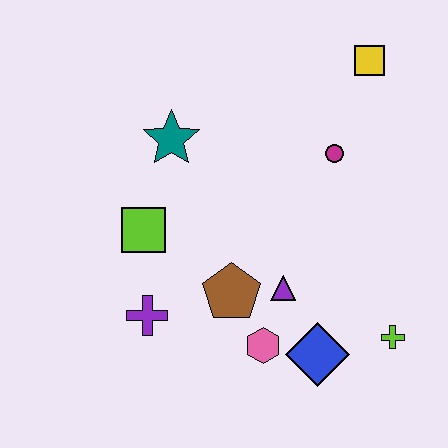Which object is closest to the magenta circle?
The yellow square is closest to the magenta circle.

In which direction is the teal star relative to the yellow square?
The teal star is to the left of the yellow square.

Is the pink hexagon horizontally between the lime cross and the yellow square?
No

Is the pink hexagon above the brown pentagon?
No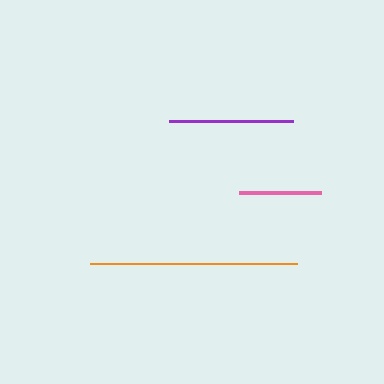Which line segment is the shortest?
The pink line is the shortest at approximately 82 pixels.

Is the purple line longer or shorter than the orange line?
The orange line is longer than the purple line.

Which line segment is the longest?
The orange line is the longest at approximately 207 pixels.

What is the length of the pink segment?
The pink segment is approximately 82 pixels long.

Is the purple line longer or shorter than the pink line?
The purple line is longer than the pink line.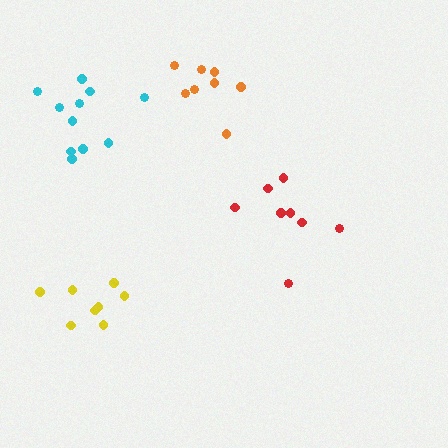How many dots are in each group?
Group 1: 8 dots, Group 2: 8 dots, Group 3: 11 dots, Group 4: 8 dots (35 total).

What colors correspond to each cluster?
The clusters are colored: yellow, orange, cyan, red.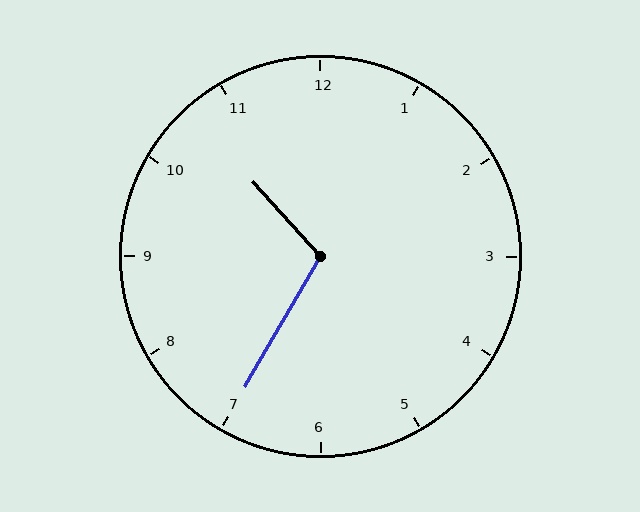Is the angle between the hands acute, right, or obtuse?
It is obtuse.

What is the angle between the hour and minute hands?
Approximately 108 degrees.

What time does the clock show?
10:35.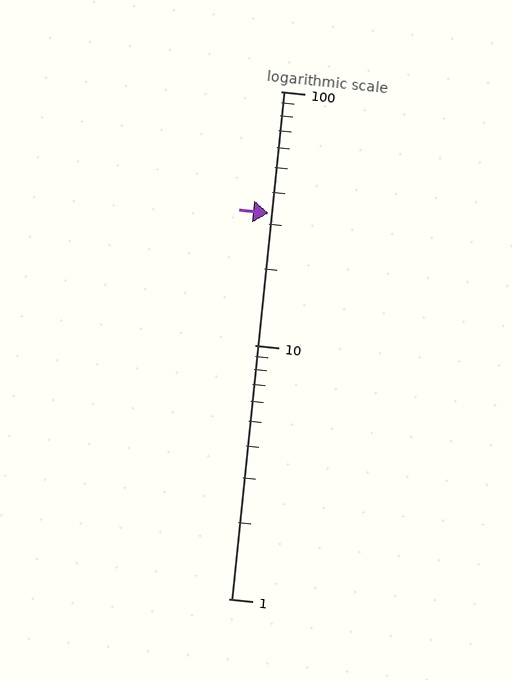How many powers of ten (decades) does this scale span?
The scale spans 2 decades, from 1 to 100.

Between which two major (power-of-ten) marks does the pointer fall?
The pointer is between 10 and 100.